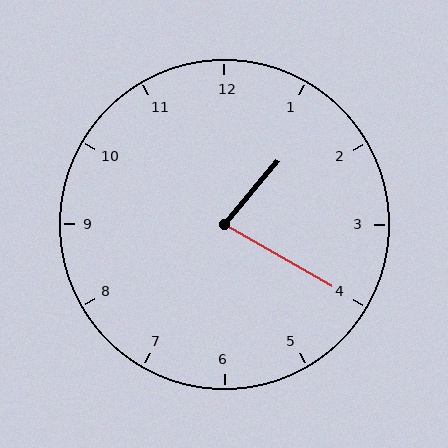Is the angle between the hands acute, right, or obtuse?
It is acute.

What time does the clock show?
1:20.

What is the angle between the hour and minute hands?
Approximately 80 degrees.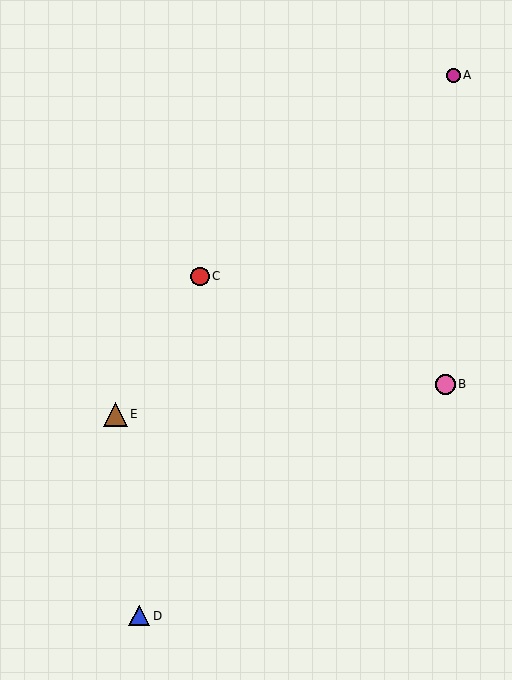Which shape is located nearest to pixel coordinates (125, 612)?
The blue triangle (labeled D) at (139, 616) is nearest to that location.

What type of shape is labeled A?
Shape A is a magenta circle.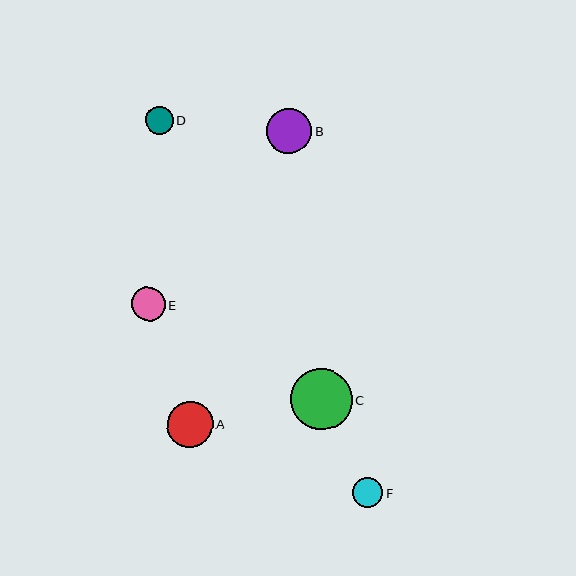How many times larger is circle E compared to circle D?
Circle E is approximately 1.2 times the size of circle D.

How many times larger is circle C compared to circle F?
Circle C is approximately 2.0 times the size of circle F.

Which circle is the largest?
Circle C is the largest with a size of approximately 62 pixels.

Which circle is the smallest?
Circle D is the smallest with a size of approximately 28 pixels.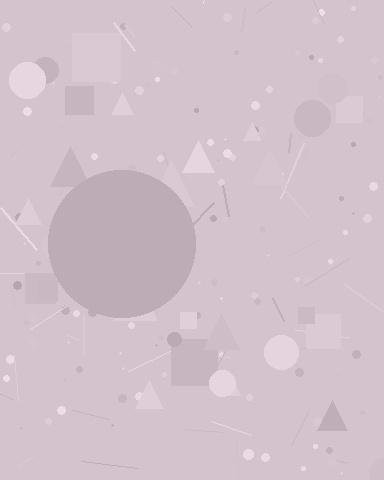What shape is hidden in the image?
A circle is hidden in the image.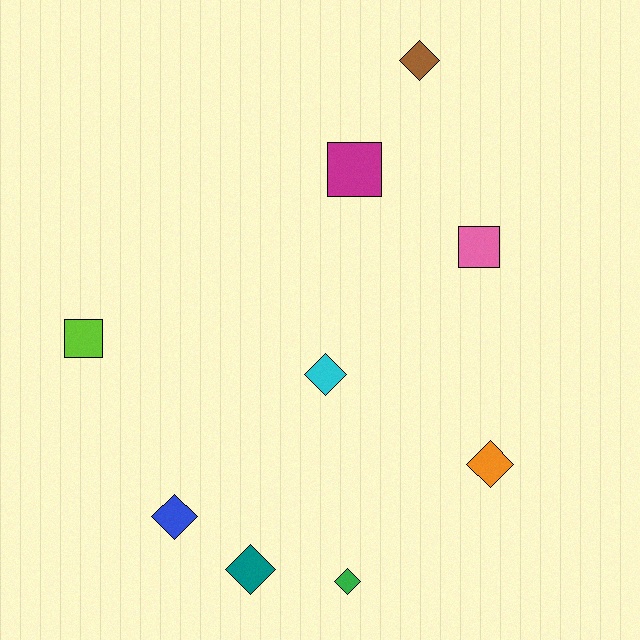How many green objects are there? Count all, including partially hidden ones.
There is 1 green object.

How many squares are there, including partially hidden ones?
There are 3 squares.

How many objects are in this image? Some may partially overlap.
There are 9 objects.